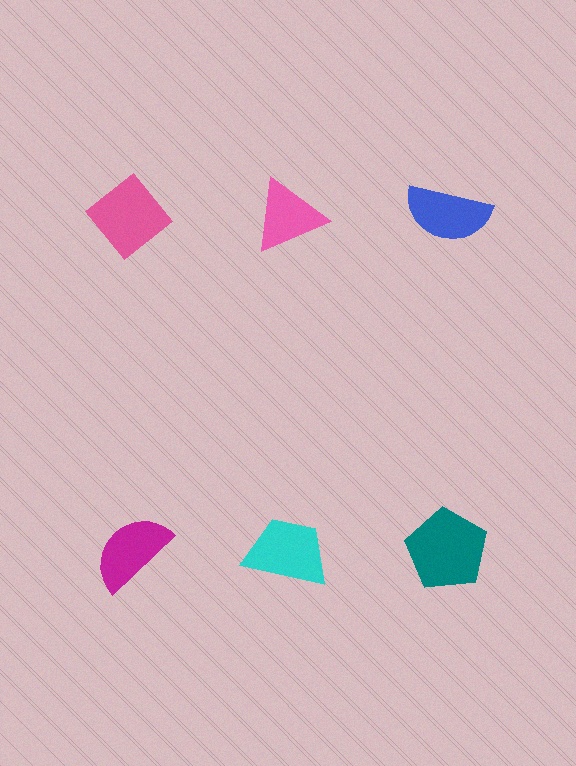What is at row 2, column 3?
A teal pentagon.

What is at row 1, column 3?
A blue semicircle.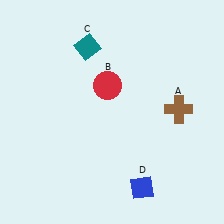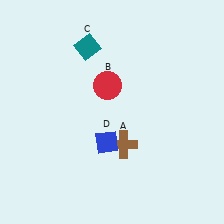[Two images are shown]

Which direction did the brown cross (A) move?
The brown cross (A) moved left.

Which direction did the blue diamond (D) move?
The blue diamond (D) moved up.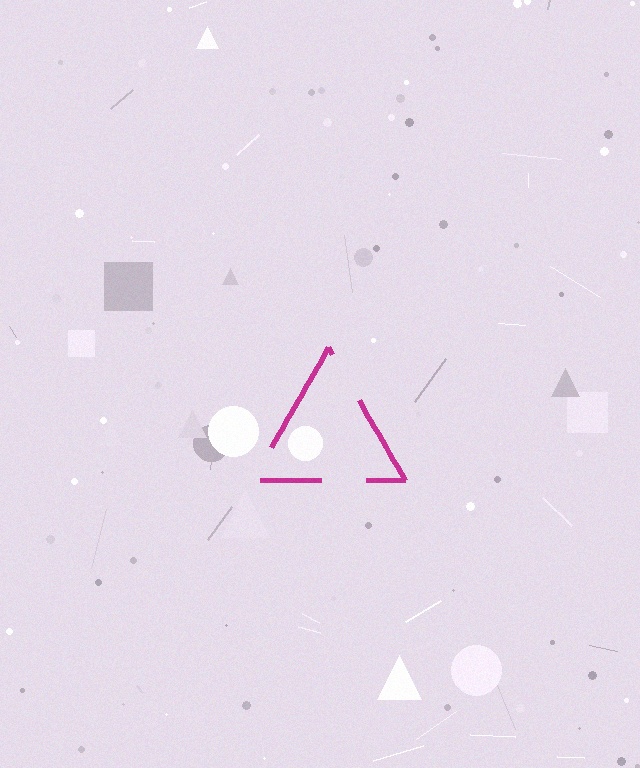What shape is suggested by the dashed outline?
The dashed outline suggests a triangle.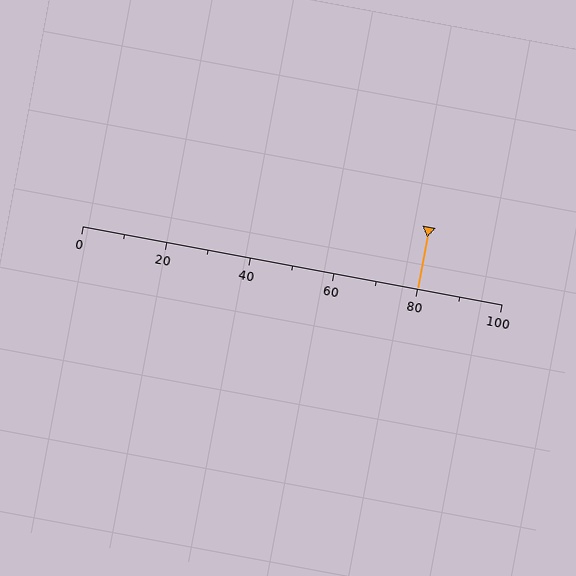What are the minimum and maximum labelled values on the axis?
The axis runs from 0 to 100.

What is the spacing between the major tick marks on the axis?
The major ticks are spaced 20 apart.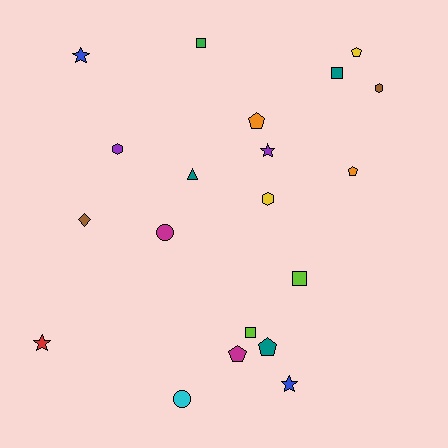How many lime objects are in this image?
There are 2 lime objects.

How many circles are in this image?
There are 2 circles.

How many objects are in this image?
There are 20 objects.